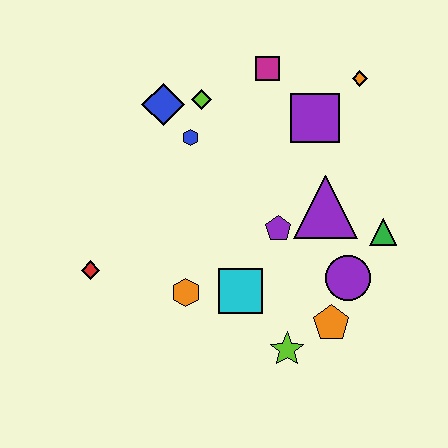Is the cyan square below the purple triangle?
Yes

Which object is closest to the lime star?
The orange pentagon is closest to the lime star.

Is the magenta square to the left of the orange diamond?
Yes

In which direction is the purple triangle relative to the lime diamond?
The purple triangle is to the right of the lime diamond.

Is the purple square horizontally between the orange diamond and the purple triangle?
No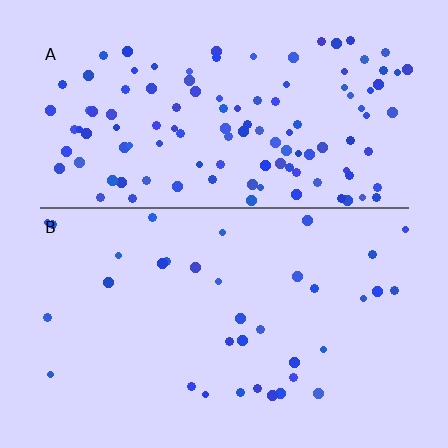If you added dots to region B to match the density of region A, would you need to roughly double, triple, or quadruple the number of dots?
Approximately triple.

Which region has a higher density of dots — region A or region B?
A (the top).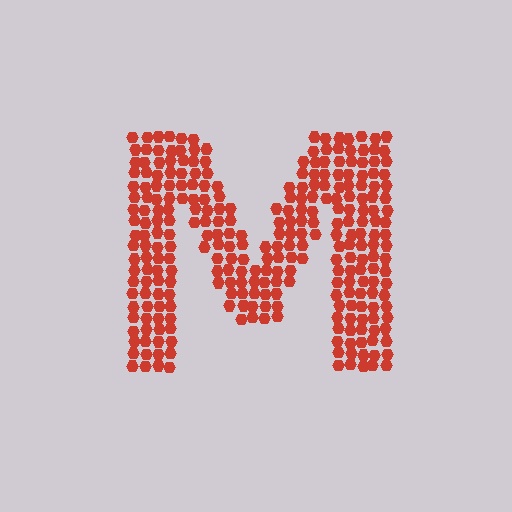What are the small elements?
The small elements are hexagons.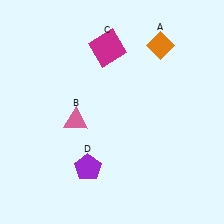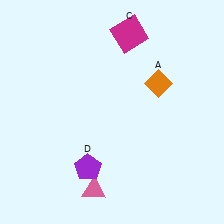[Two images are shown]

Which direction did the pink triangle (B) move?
The pink triangle (B) moved down.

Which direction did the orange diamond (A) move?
The orange diamond (A) moved down.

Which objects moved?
The objects that moved are: the orange diamond (A), the pink triangle (B), the magenta square (C).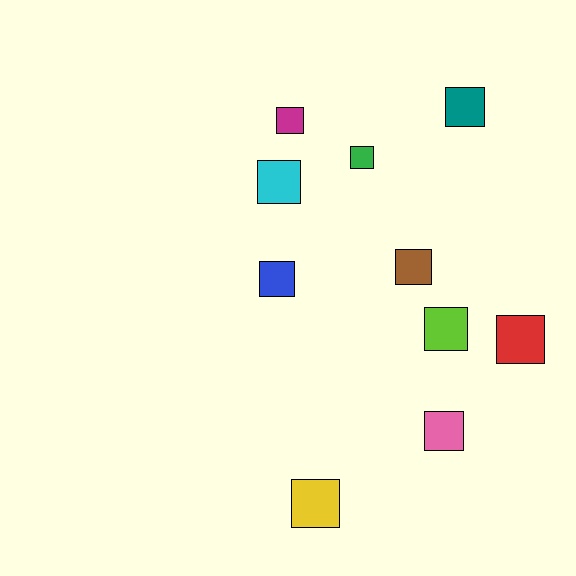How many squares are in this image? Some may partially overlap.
There are 10 squares.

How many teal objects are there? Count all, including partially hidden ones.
There is 1 teal object.